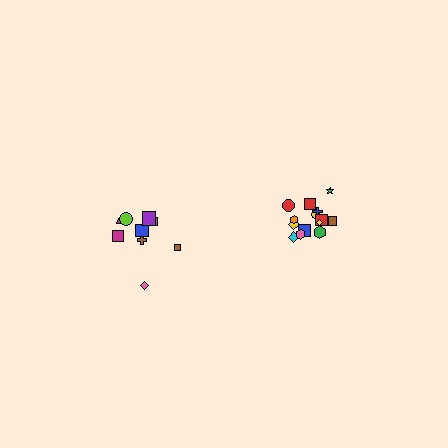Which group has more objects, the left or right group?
The right group.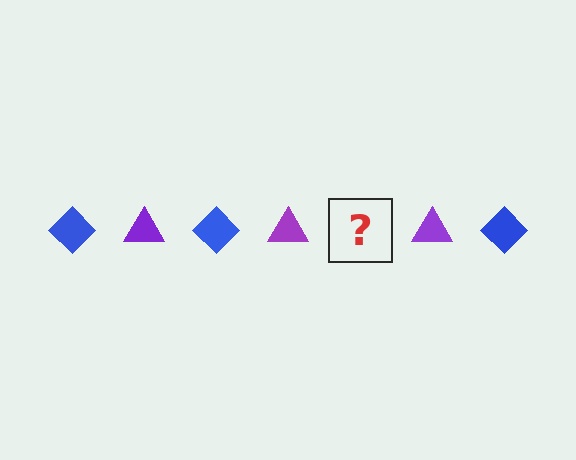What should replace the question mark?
The question mark should be replaced with a blue diamond.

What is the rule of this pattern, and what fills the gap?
The rule is that the pattern alternates between blue diamond and purple triangle. The gap should be filled with a blue diamond.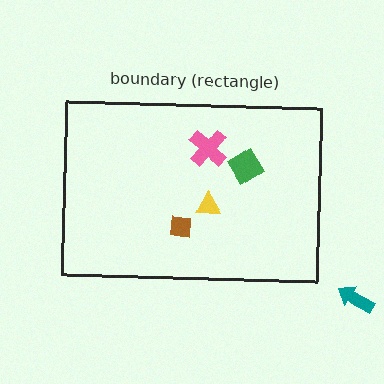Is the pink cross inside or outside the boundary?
Inside.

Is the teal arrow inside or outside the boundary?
Outside.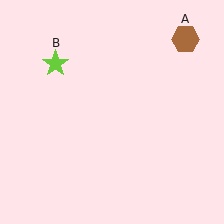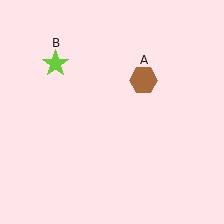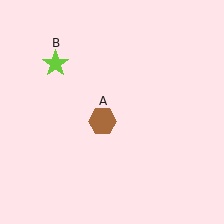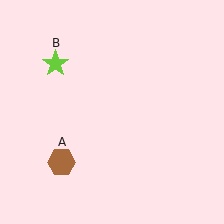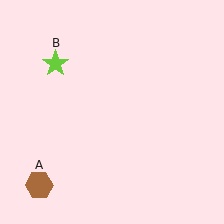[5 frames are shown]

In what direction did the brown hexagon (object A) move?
The brown hexagon (object A) moved down and to the left.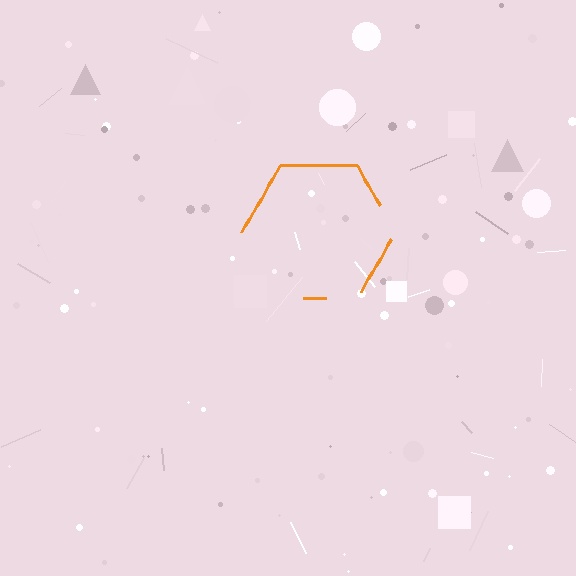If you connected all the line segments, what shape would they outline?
They would outline a hexagon.